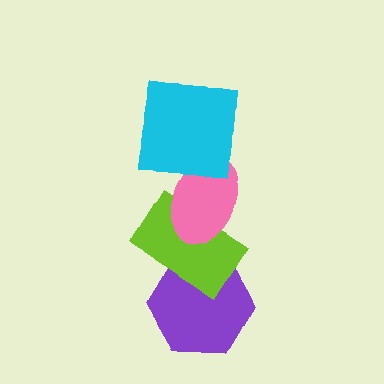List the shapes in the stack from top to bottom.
From top to bottom: the cyan square, the pink ellipse, the lime rectangle, the purple hexagon.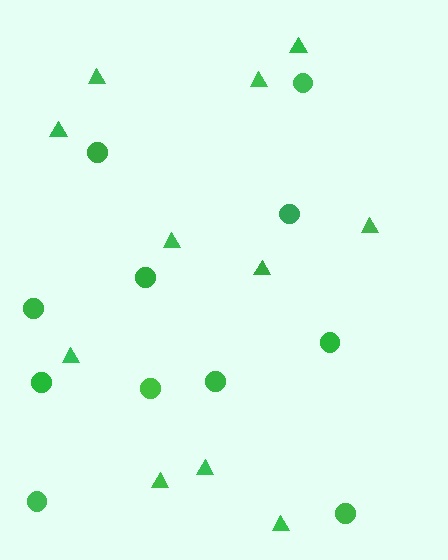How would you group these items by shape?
There are 2 groups: one group of circles (11) and one group of triangles (11).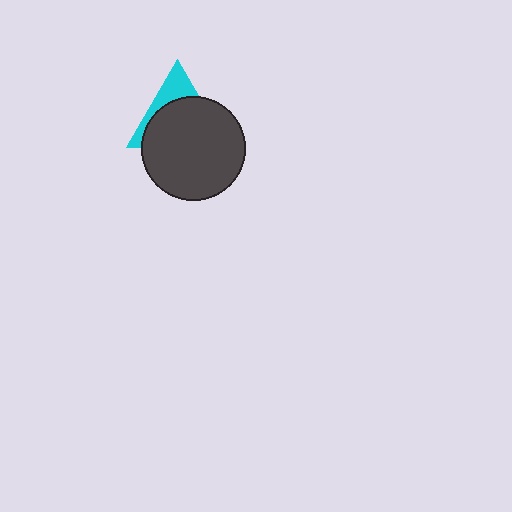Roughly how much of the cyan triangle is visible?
A small part of it is visible (roughly 31%).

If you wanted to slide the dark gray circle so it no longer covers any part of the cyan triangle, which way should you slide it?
Slide it down — that is the most direct way to separate the two shapes.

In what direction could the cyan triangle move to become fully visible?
The cyan triangle could move up. That would shift it out from behind the dark gray circle entirely.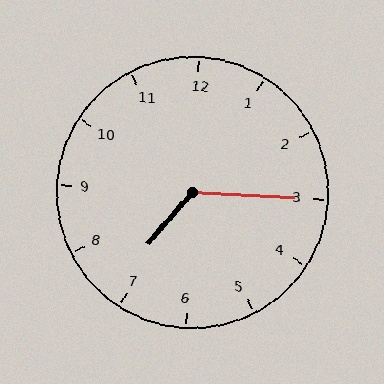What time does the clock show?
7:15.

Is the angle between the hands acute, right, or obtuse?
It is obtuse.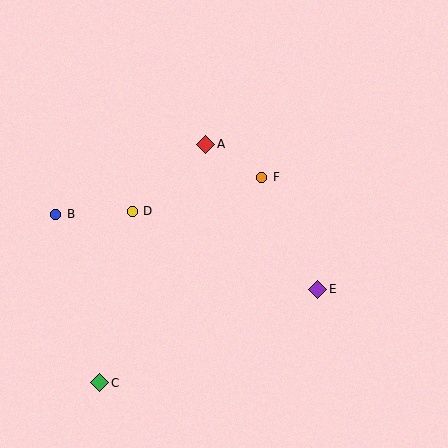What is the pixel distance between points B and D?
The distance between B and D is 77 pixels.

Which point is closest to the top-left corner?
Point B is closest to the top-left corner.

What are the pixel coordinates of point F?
Point F is at (262, 177).